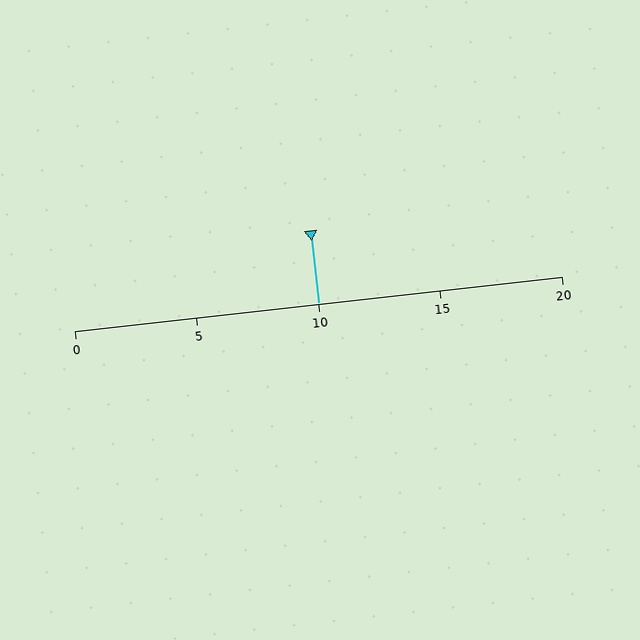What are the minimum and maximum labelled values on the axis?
The axis runs from 0 to 20.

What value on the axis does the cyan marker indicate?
The marker indicates approximately 10.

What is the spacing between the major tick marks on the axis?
The major ticks are spaced 5 apart.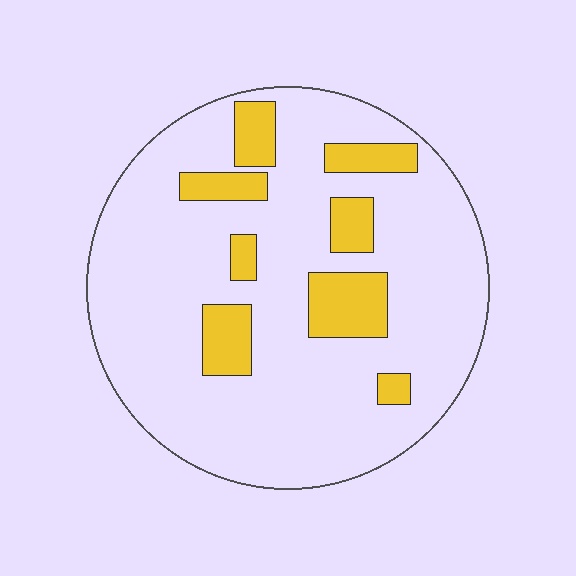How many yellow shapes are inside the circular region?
8.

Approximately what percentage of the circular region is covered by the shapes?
Approximately 15%.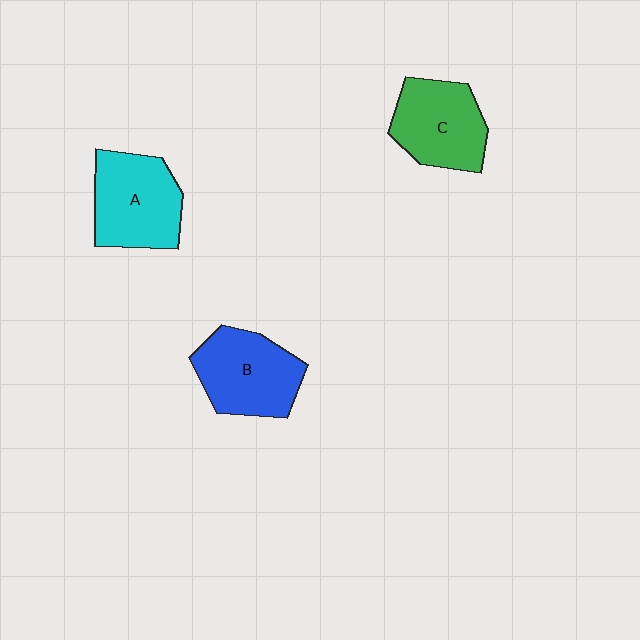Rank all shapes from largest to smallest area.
From largest to smallest: A (cyan), B (blue), C (green).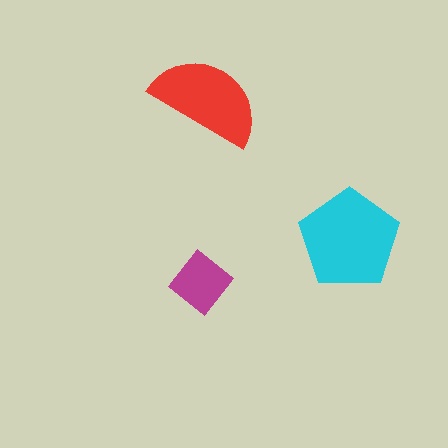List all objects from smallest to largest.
The magenta diamond, the red semicircle, the cyan pentagon.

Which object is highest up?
The red semicircle is topmost.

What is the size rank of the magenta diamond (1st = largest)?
3rd.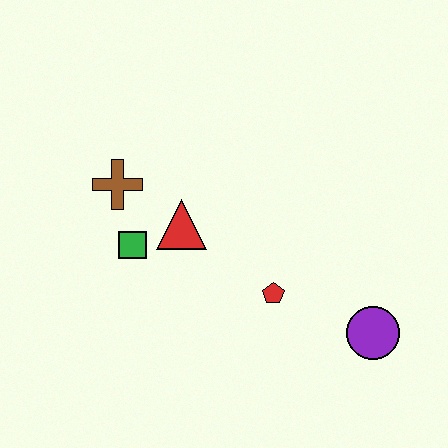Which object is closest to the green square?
The red triangle is closest to the green square.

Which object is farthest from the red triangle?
The purple circle is farthest from the red triangle.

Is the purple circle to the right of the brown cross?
Yes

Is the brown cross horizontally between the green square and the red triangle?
No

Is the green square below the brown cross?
Yes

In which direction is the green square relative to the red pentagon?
The green square is to the left of the red pentagon.